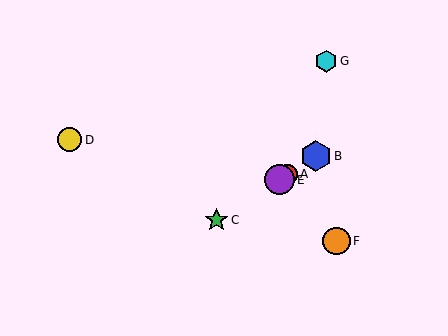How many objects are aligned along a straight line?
4 objects (A, B, C, E) are aligned along a straight line.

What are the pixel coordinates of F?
Object F is at (336, 241).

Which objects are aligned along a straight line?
Objects A, B, C, E are aligned along a straight line.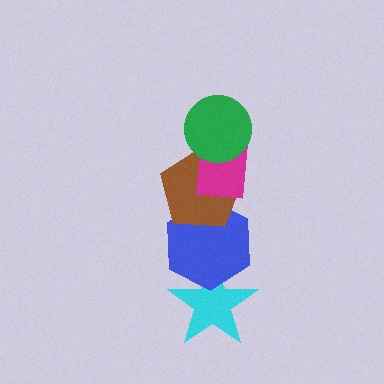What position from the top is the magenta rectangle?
The magenta rectangle is 2nd from the top.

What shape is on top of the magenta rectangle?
The green circle is on top of the magenta rectangle.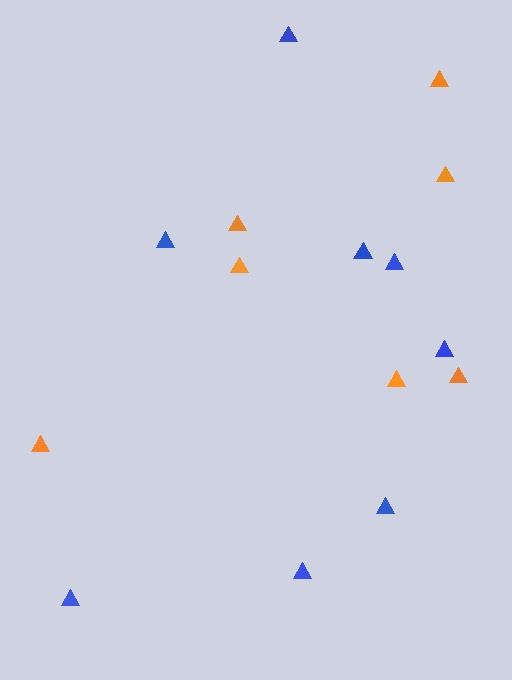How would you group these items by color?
There are 2 groups: one group of blue triangles (8) and one group of orange triangles (7).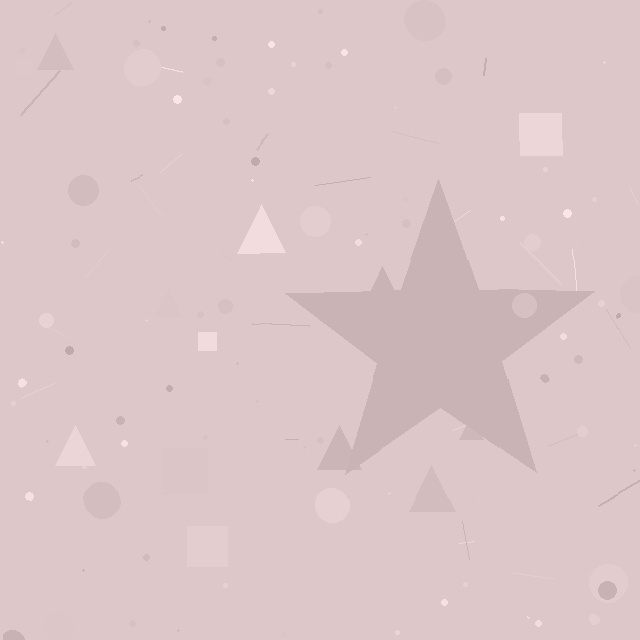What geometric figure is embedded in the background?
A star is embedded in the background.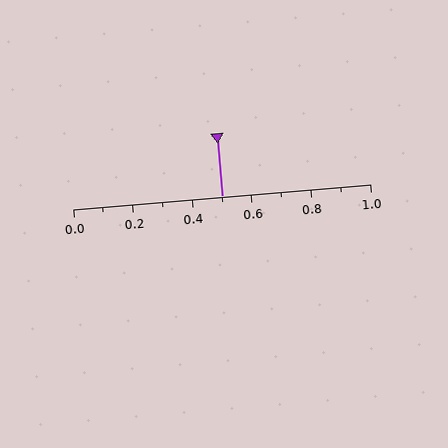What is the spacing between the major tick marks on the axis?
The major ticks are spaced 0.2 apart.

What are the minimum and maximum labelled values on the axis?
The axis runs from 0.0 to 1.0.